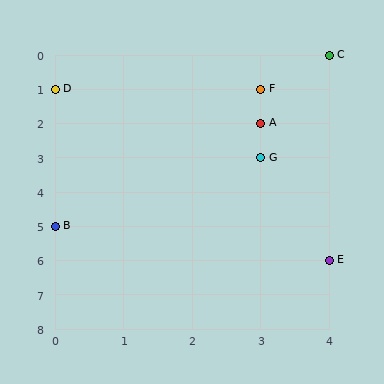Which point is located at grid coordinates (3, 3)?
Point G is at (3, 3).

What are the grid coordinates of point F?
Point F is at grid coordinates (3, 1).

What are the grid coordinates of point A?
Point A is at grid coordinates (3, 2).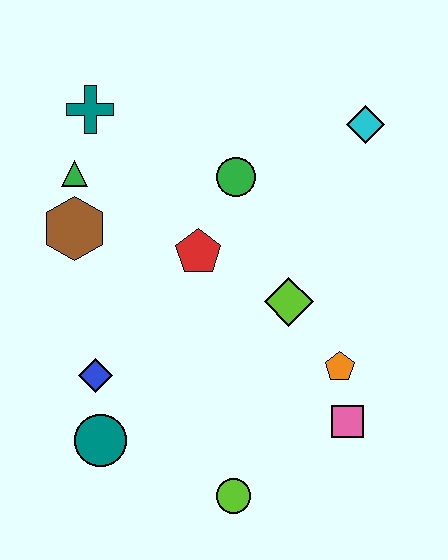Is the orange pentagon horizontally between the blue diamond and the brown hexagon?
No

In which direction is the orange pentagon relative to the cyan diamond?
The orange pentagon is below the cyan diamond.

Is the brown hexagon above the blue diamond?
Yes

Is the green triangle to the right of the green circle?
No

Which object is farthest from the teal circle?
The cyan diamond is farthest from the teal circle.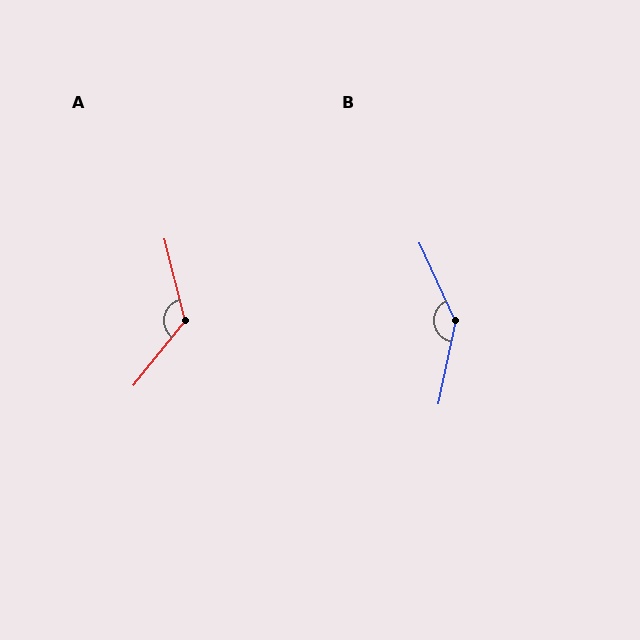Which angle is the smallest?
A, at approximately 127 degrees.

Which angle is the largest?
B, at approximately 143 degrees.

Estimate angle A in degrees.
Approximately 127 degrees.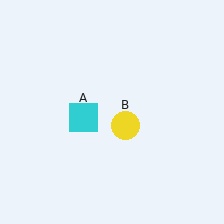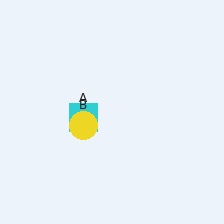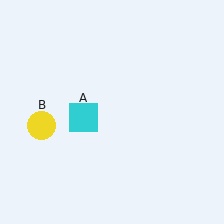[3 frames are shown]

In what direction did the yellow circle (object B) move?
The yellow circle (object B) moved left.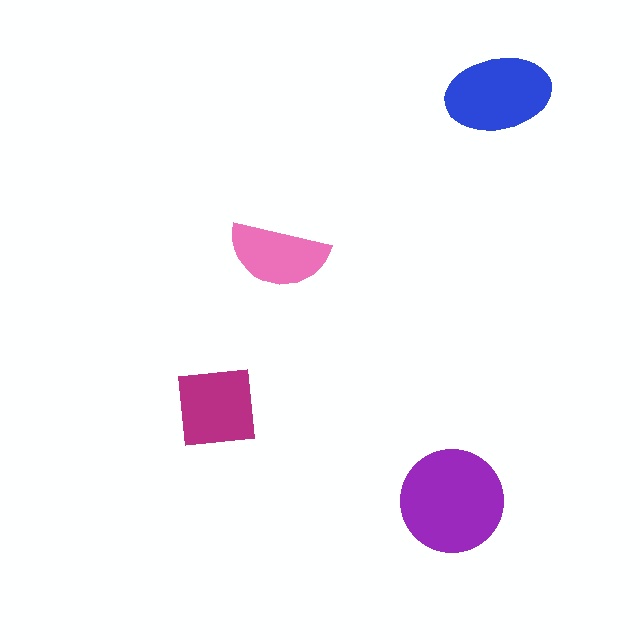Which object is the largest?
The purple circle.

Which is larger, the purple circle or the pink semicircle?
The purple circle.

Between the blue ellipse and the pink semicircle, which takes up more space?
The blue ellipse.